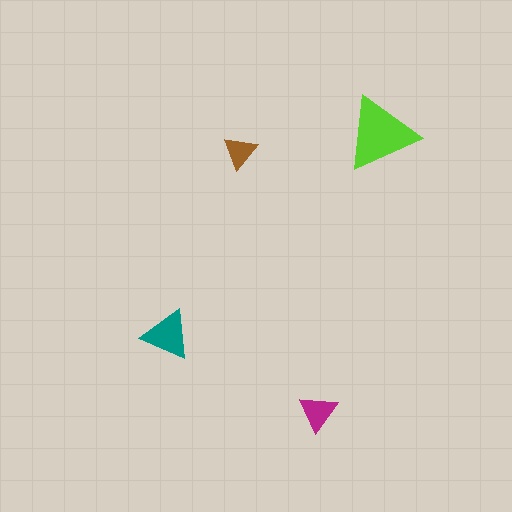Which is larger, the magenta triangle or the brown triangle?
The magenta one.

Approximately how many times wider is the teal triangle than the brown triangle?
About 1.5 times wider.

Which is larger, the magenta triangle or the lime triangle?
The lime one.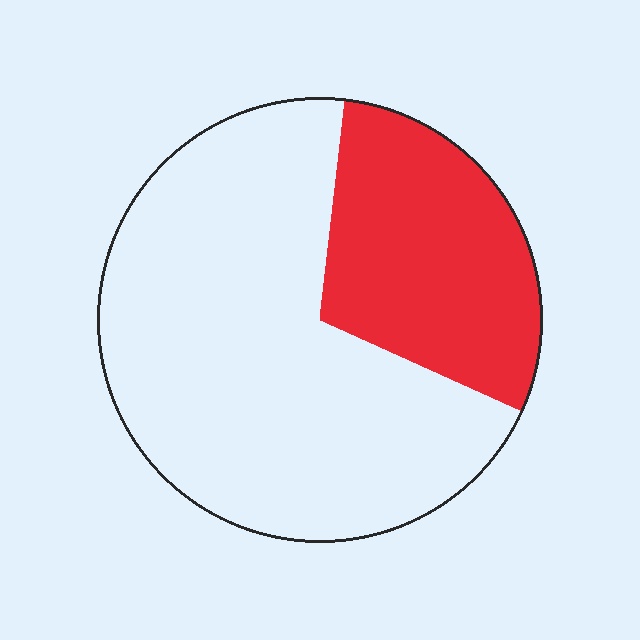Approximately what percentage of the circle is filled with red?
Approximately 30%.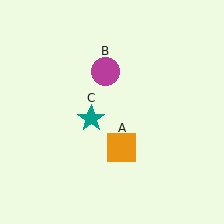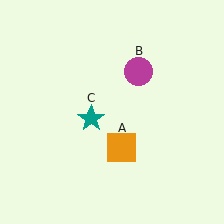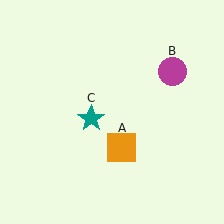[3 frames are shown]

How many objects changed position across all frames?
1 object changed position: magenta circle (object B).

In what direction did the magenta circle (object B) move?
The magenta circle (object B) moved right.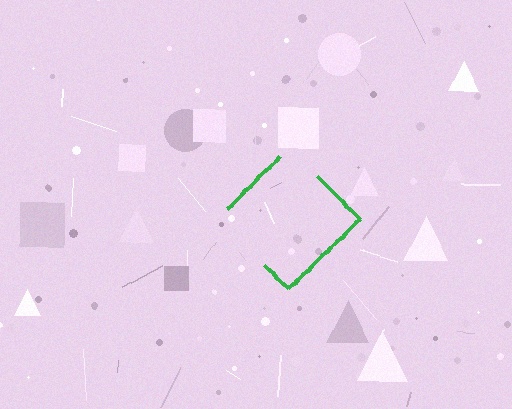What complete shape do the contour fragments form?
The contour fragments form a diamond.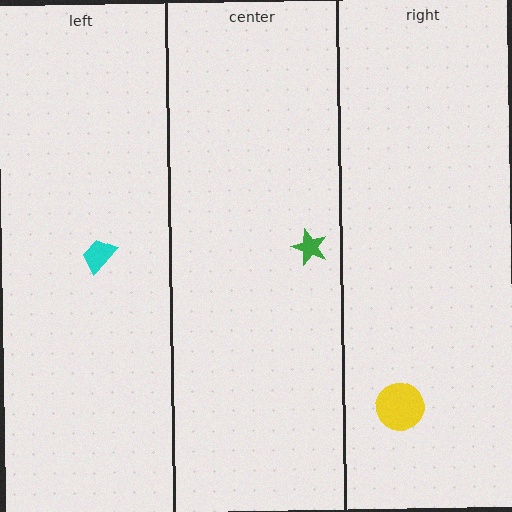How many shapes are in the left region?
1.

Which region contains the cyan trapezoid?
The left region.